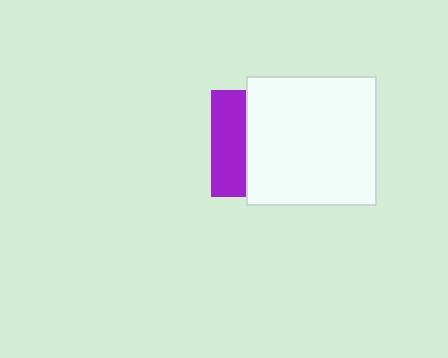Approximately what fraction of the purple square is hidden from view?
Roughly 68% of the purple square is hidden behind the white square.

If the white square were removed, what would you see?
You would see the complete purple square.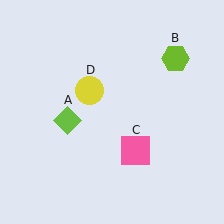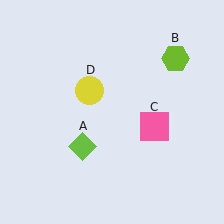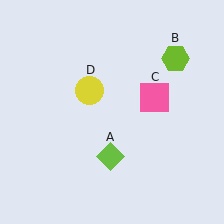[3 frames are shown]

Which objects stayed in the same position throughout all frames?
Lime hexagon (object B) and yellow circle (object D) remained stationary.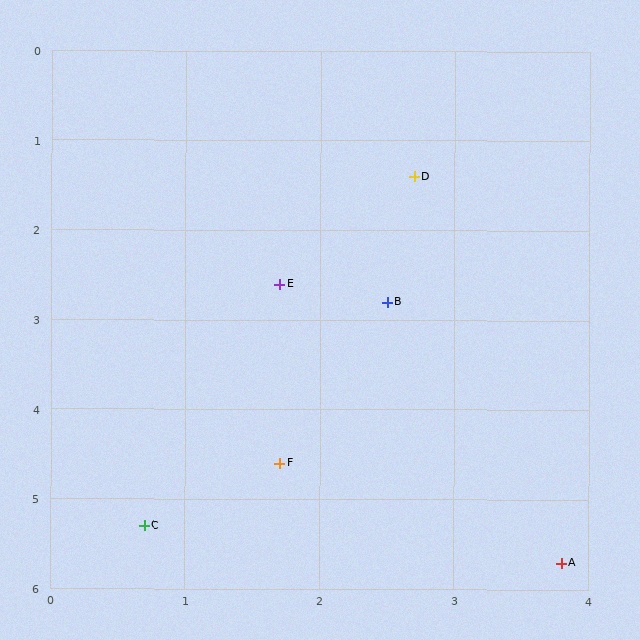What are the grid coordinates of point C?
Point C is at approximately (0.7, 5.3).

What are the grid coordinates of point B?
Point B is at approximately (2.5, 2.8).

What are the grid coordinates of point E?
Point E is at approximately (1.7, 2.6).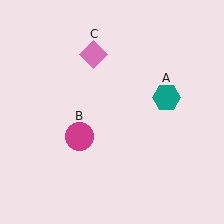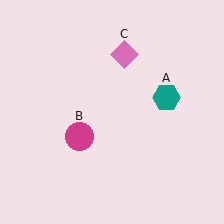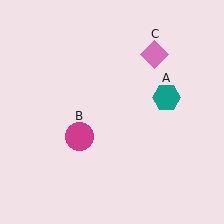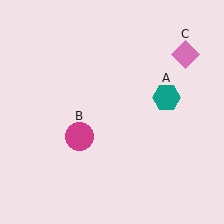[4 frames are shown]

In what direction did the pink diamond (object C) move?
The pink diamond (object C) moved right.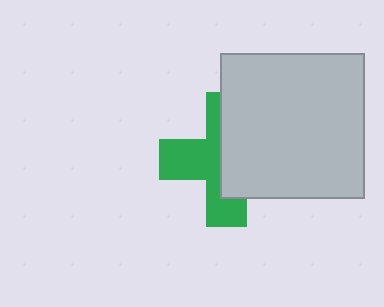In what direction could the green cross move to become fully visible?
The green cross could move left. That would shift it out from behind the light gray square entirely.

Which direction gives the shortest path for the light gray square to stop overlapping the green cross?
Moving right gives the shortest separation.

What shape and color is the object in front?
The object in front is a light gray square.